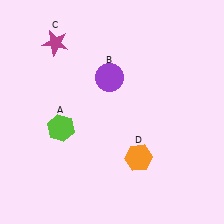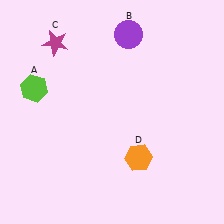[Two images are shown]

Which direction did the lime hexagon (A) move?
The lime hexagon (A) moved up.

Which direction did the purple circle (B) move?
The purple circle (B) moved up.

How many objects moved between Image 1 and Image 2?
2 objects moved between the two images.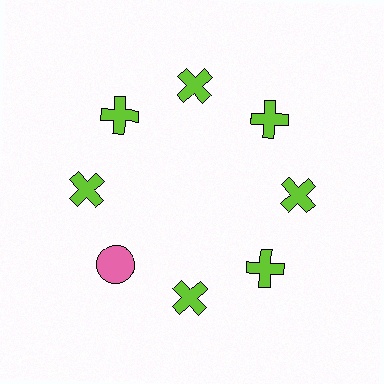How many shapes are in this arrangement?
There are 8 shapes arranged in a ring pattern.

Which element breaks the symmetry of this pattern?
The pink circle at roughly the 8 o'clock position breaks the symmetry. All other shapes are lime crosses.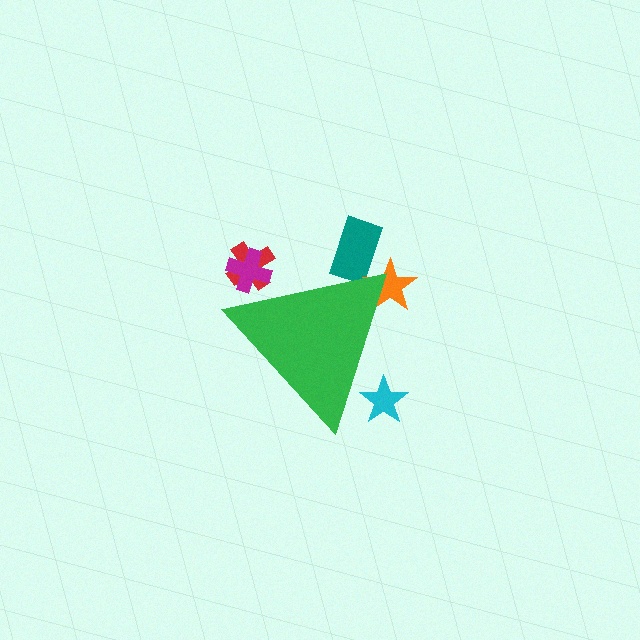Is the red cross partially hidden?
Yes, the red cross is partially hidden behind the green triangle.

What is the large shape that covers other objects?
A green triangle.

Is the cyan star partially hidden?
Yes, the cyan star is partially hidden behind the green triangle.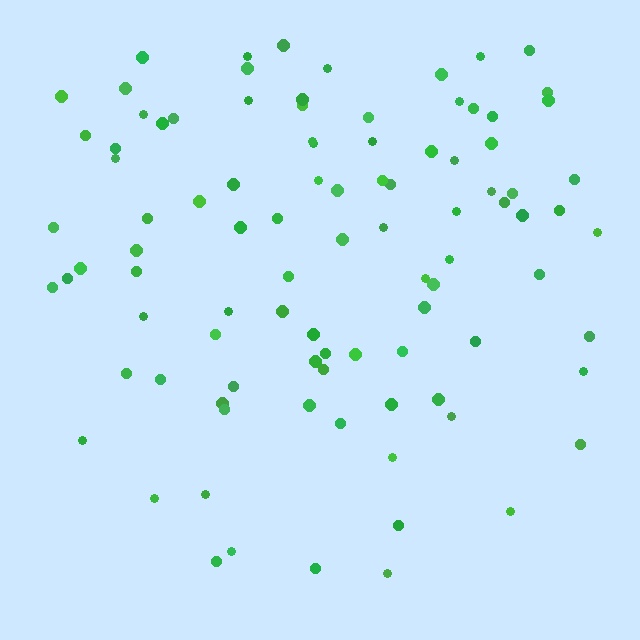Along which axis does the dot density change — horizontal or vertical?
Vertical.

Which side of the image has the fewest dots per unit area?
The bottom.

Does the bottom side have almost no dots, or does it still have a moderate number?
Still a moderate number, just noticeably fewer than the top.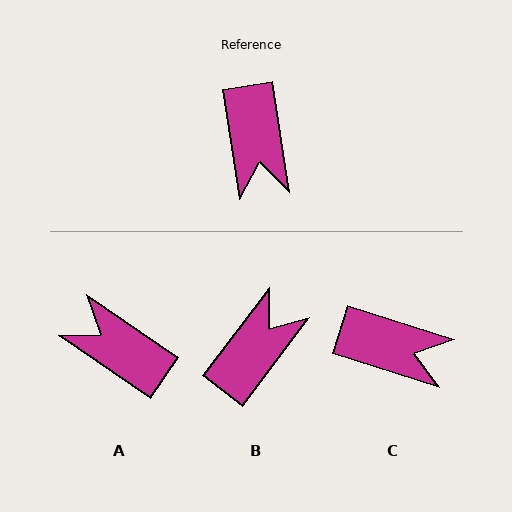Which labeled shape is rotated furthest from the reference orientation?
B, about 134 degrees away.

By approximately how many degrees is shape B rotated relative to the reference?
Approximately 134 degrees counter-clockwise.